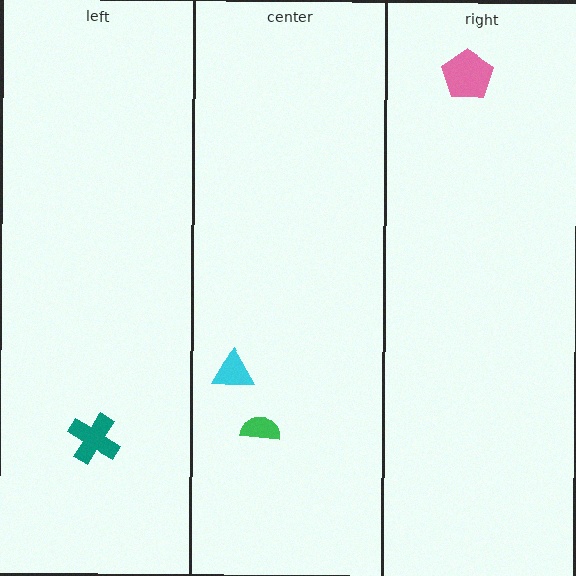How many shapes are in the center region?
2.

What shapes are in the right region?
The pink pentagon.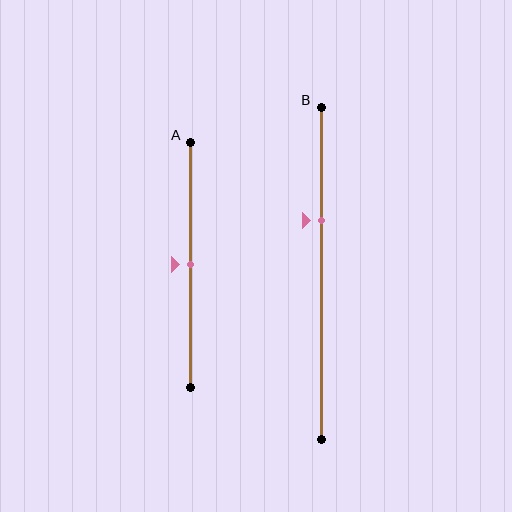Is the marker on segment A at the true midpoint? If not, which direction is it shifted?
Yes, the marker on segment A is at the true midpoint.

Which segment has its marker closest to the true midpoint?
Segment A has its marker closest to the true midpoint.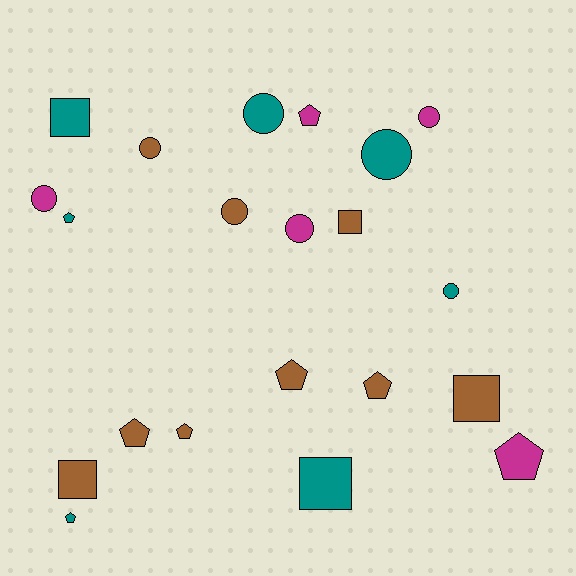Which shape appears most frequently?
Pentagon, with 8 objects.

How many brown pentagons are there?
There are 4 brown pentagons.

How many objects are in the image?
There are 21 objects.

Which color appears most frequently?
Brown, with 9 objects.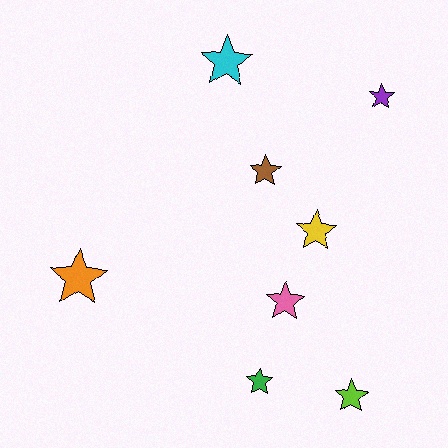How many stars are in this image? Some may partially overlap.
There are 8 stars.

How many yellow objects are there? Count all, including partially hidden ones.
There is 1 yellow object.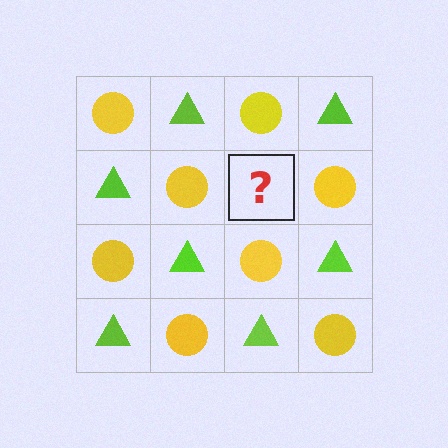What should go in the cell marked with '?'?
The missing cell should contain a lime triangle.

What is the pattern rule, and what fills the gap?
The rule is that it alternates yellow circle and lime triangle in a checkerboard pattern. The gap should be filled with a lime triangle.